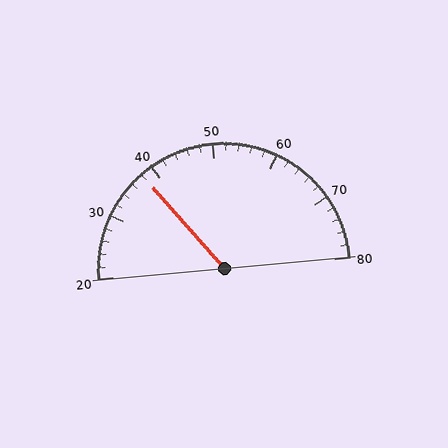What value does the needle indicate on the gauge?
The needle indicates approximately 38.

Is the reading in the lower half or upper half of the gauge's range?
The reading is in the lower half of the range (20 to 80).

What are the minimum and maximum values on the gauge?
The gauge ranges from 20 to 80.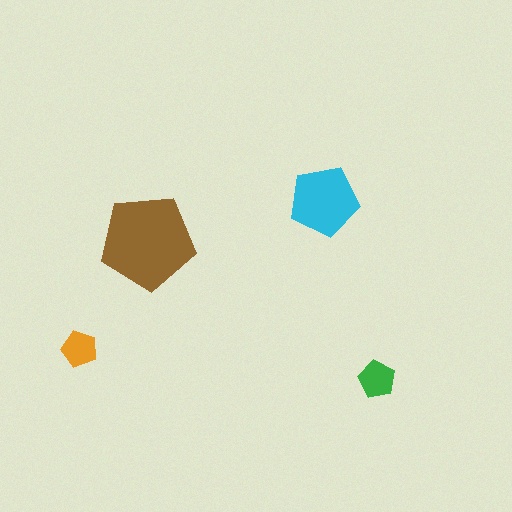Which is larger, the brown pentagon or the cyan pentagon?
The brown one.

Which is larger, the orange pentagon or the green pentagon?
The green one.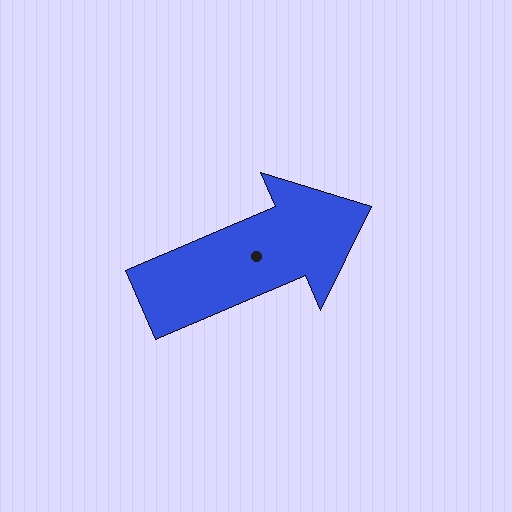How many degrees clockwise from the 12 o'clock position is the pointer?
Approximately 67 degrees.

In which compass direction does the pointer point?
Northeast.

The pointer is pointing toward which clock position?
Roughly 2 o'clock.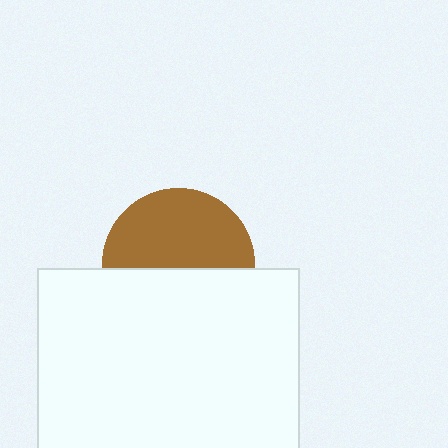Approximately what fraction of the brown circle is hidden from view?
Roughly 47% of the brown circle is hidden behind the white rectangle.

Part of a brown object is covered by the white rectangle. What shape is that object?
It is a circle.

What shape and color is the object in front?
The object in front is a white rectangle.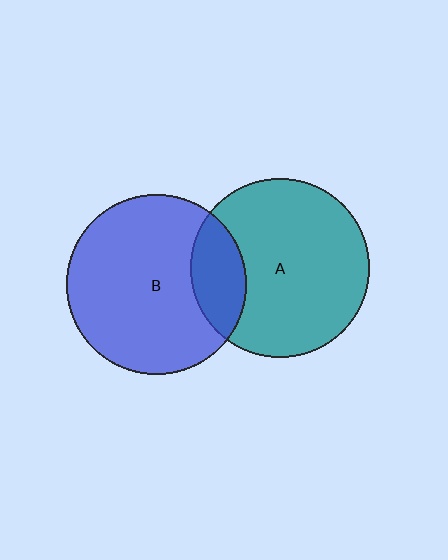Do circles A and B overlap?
Yes.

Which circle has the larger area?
Circle B (blue).